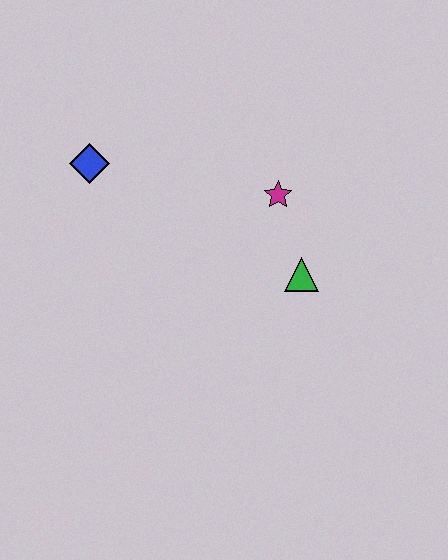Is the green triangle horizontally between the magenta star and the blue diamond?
No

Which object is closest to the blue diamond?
The magenta star is closest to the blue diamond.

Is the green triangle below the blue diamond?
Yes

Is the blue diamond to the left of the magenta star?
Yes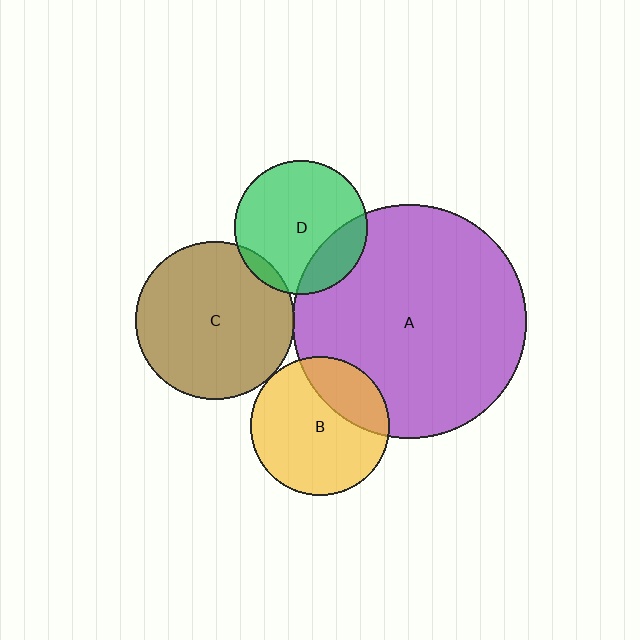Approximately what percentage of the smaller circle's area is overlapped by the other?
Approximately 5%.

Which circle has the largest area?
Circle A (purple).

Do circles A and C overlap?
Yes.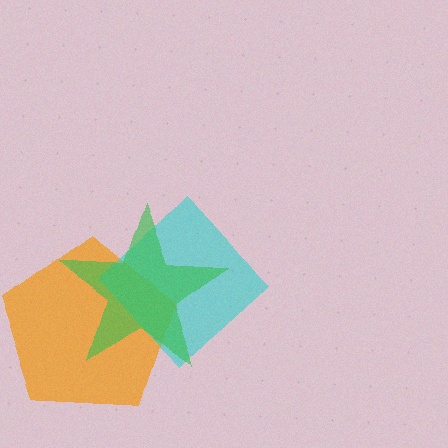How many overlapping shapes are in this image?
There are 3 overlapping shapes in the image.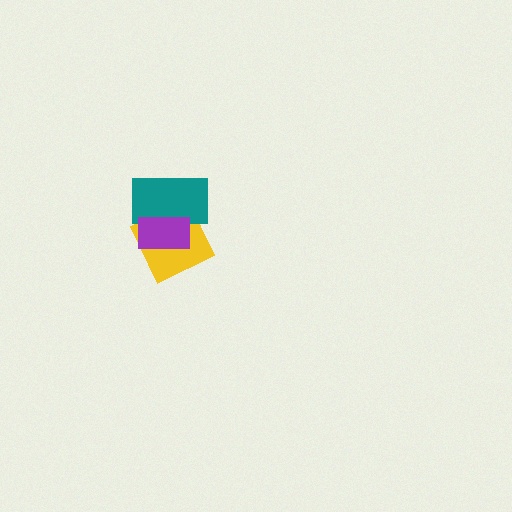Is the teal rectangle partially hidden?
Yes, it is partially covered by another shape.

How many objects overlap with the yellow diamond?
2 objects overlap with the yellow diamond.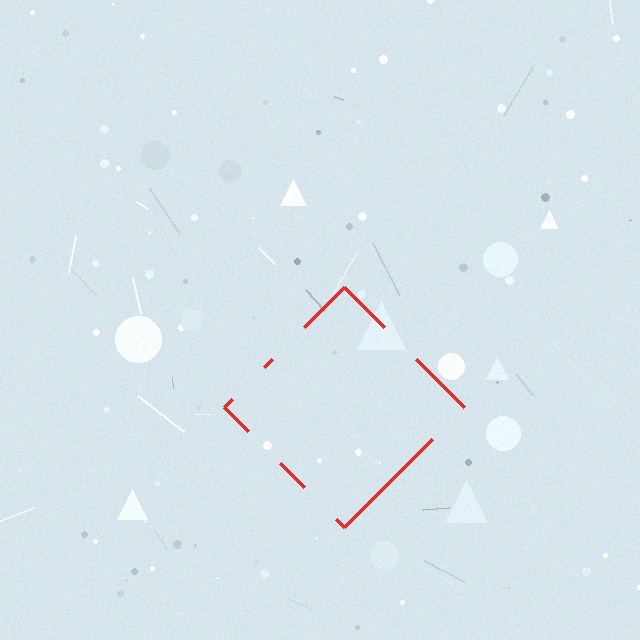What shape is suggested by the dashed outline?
The dashed outline suggests a diamond.